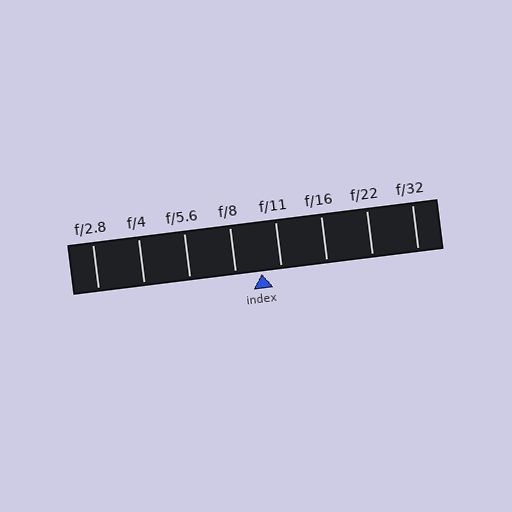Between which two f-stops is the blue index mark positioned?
The index mark is between f/8 and f/11.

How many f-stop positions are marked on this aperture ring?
There are 8 f-stop positions marked.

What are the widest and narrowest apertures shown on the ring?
The widest aperture shown is f/2.8 and the narrowest is f/32.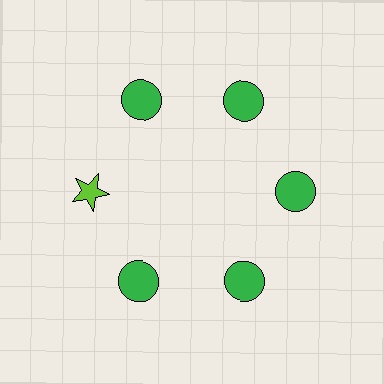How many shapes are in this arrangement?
There are 6 shapes arranged in a ring pattern.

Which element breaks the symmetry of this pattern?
The lime star at roughly the 9 o'clock position breaks the symmetry. All other shapes are green circles.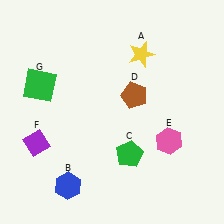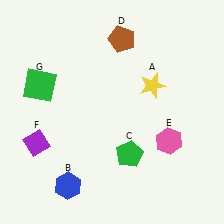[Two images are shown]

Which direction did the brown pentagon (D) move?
The brown pentagon (D) moved up.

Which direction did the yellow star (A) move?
The yellow star (A) moved down.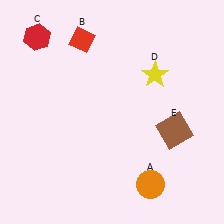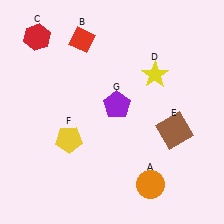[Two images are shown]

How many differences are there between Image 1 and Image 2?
There are 2 differences between the two images.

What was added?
A yellow pentagon (F), a purple pentagon (G) were added in Image 2.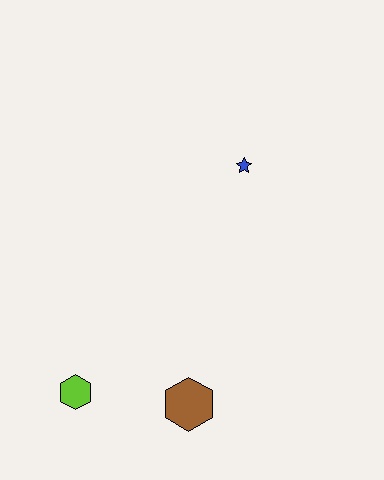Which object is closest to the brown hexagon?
The lime hexagon is closest to the brown hexagon.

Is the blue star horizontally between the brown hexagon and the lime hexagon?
No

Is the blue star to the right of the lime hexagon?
Yes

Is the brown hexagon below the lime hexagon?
Yes